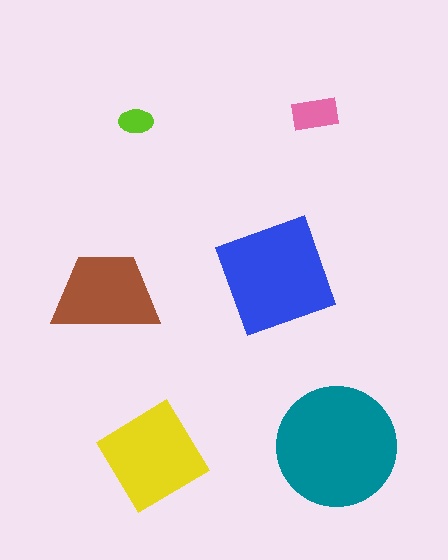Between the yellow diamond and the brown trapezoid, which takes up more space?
The yellow diamond.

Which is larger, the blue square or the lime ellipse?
The blue square.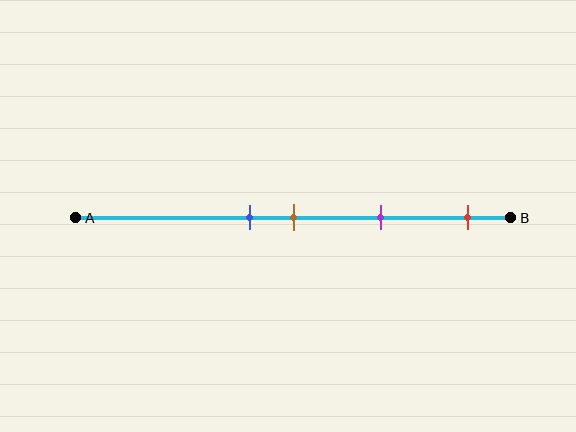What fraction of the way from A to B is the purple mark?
The purple mark is approximately 70% (0.7) of the way from A to B.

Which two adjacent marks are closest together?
The blue and brown marks are the closest adjacent pair.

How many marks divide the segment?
There are 4 marks dividing the segment.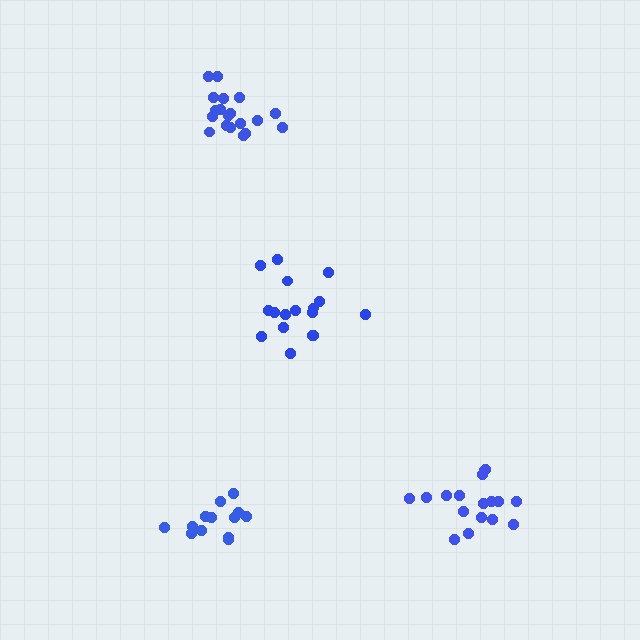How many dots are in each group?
Group 1: 19 dots, Group 2: 17 dots, Group 3: 17 dots, Group 4: 13 dots (66 total).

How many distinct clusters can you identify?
There are 4 distinct clusters.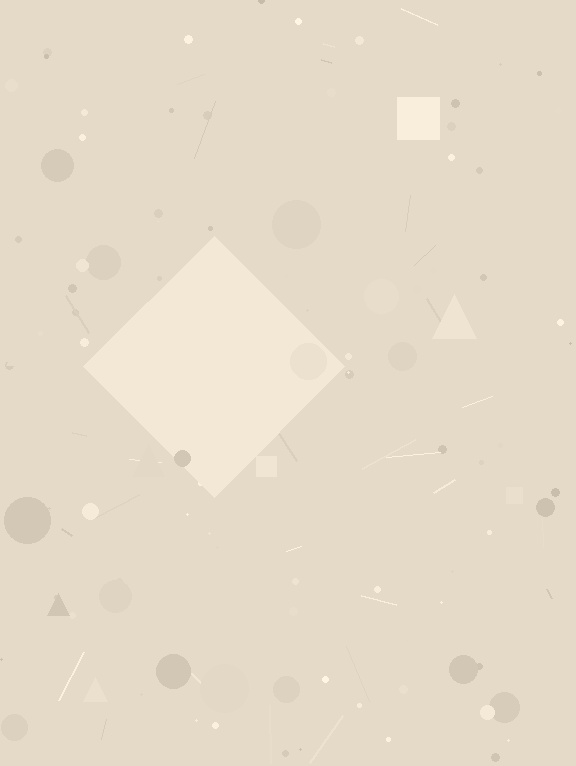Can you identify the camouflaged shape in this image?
The camouflaged shape is a diamond.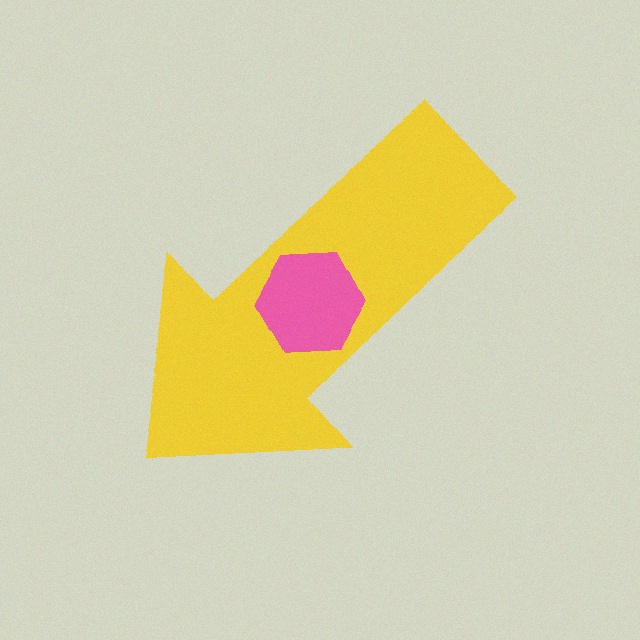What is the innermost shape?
The pink hexagon.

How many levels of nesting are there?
2.